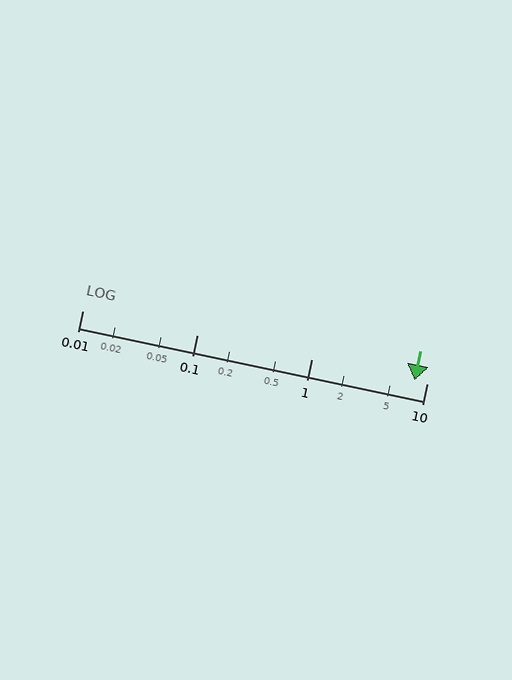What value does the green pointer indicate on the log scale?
The pointer indicates approximately 7.8.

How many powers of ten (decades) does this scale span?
The scale spans 3 decades, from 0.01 to 10.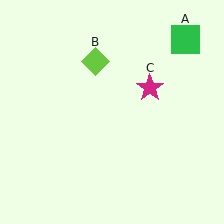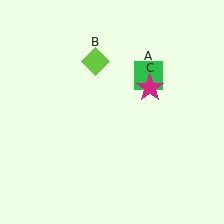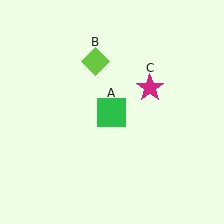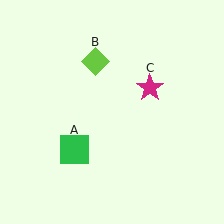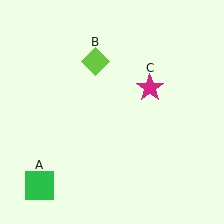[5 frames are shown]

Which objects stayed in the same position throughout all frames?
Lime diamond (object B) and magenta star (object C) remained stationary.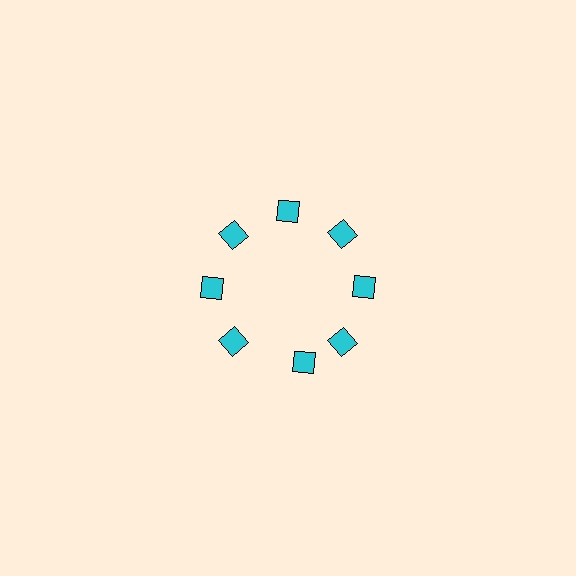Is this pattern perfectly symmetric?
No. The 8 cyan squares are arranged in a ring, but one element near the 6 o'clock position is rotated out of alignment along the ring, breaking the 8-fold rotational symmetry.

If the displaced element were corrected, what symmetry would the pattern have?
It would have 8-fold rotational symmetry — the pattern would map onto itself every 45 degrees.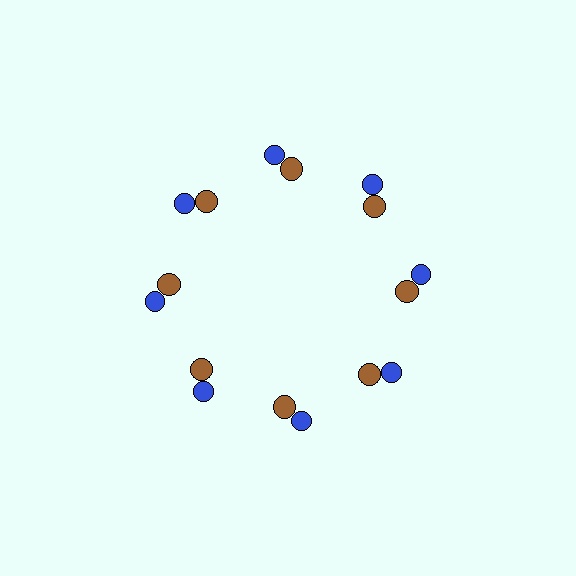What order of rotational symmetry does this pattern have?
This pattern has 8-fold rotational symmetry.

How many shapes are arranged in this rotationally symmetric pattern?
There are 16 shapes, arranged in 8 groups of 2.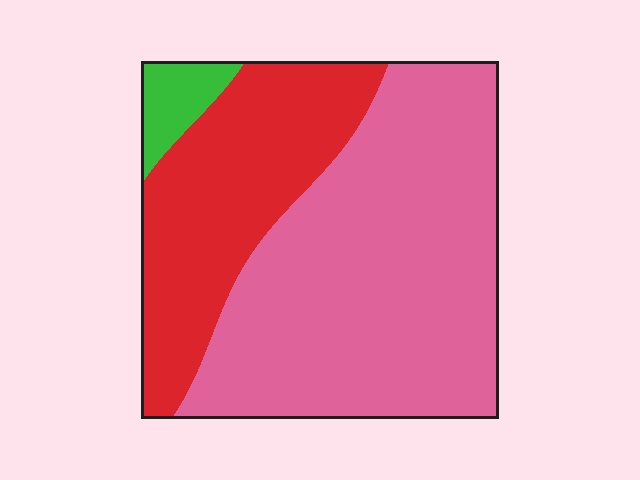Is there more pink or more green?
Pink.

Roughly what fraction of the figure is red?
Red covers about 30% of the figure.